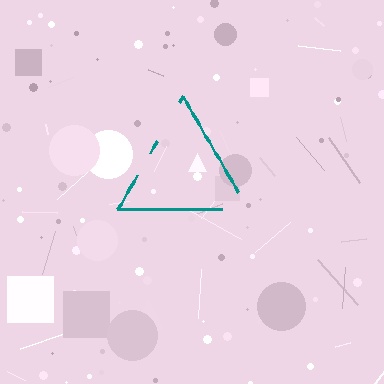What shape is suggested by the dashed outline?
The dashed outline suggests a triangle.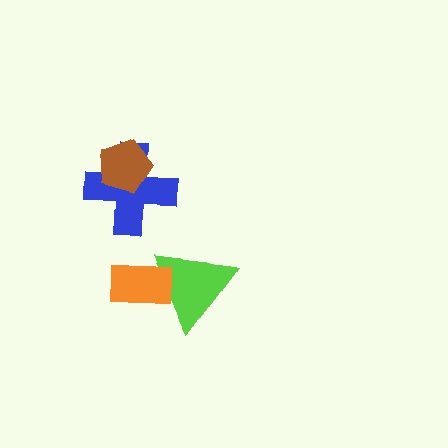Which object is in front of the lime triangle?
The orange rectangle is in front of the lime triangle.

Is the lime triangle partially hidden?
Yes, it is partially covered by another shape.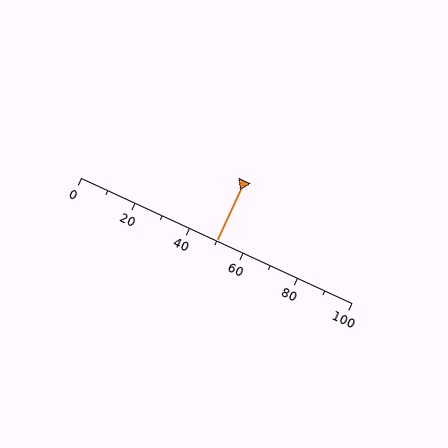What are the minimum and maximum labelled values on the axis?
The axis runs from 0 to 100.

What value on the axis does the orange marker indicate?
The marker indicates approximately 50.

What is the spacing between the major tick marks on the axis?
The major ticks are spaced 20 apart.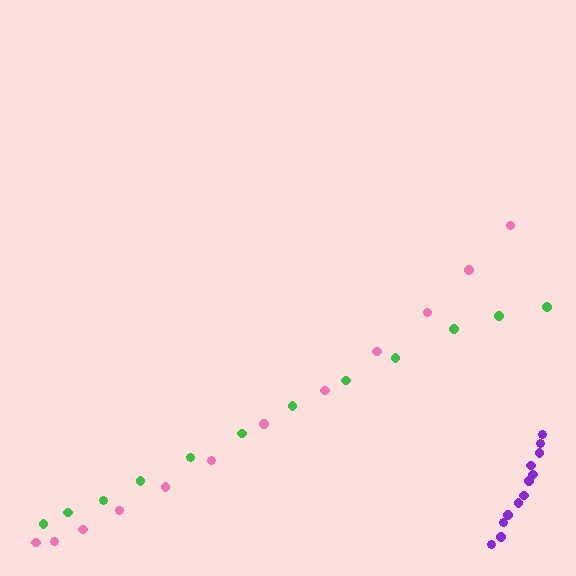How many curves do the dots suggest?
There are 3 distinct paths.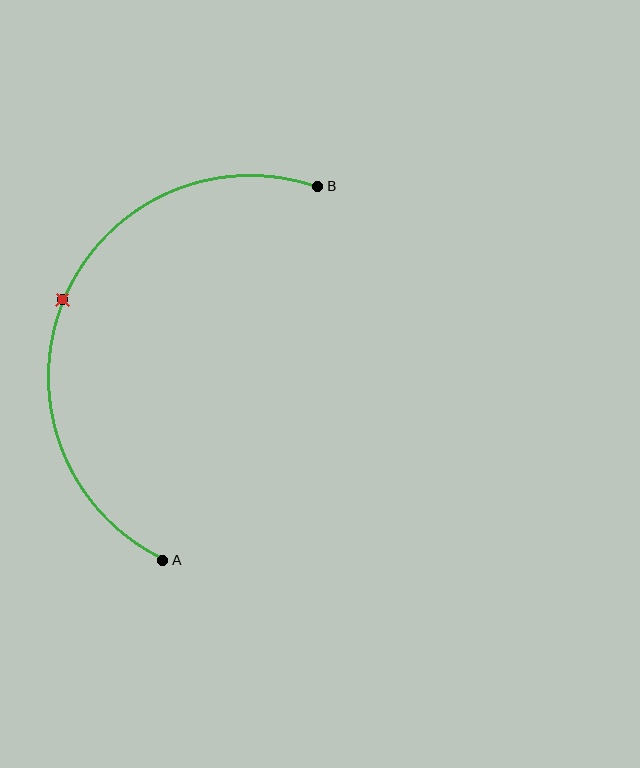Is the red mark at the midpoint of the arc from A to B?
Yes. The red mark lies on the arc at equal arc-length from both A and B — it is the arc midpoint.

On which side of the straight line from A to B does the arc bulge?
The arc bulges to the left of the straight line connecting A and B.